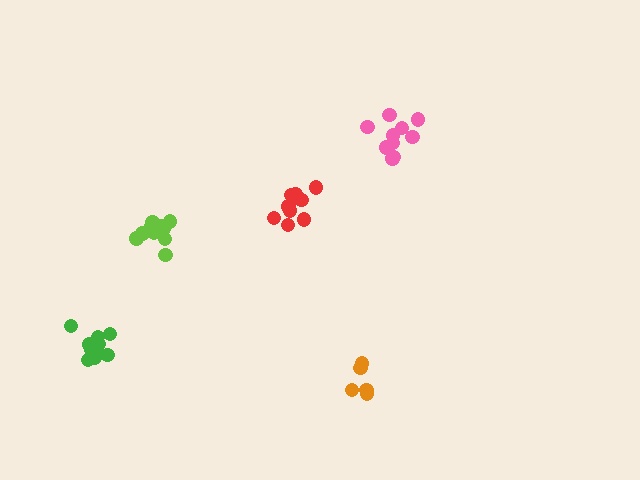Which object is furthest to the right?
The pink cluster is rightmost.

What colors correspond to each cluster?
The clusters are colored: green, lime, orange, pink, red.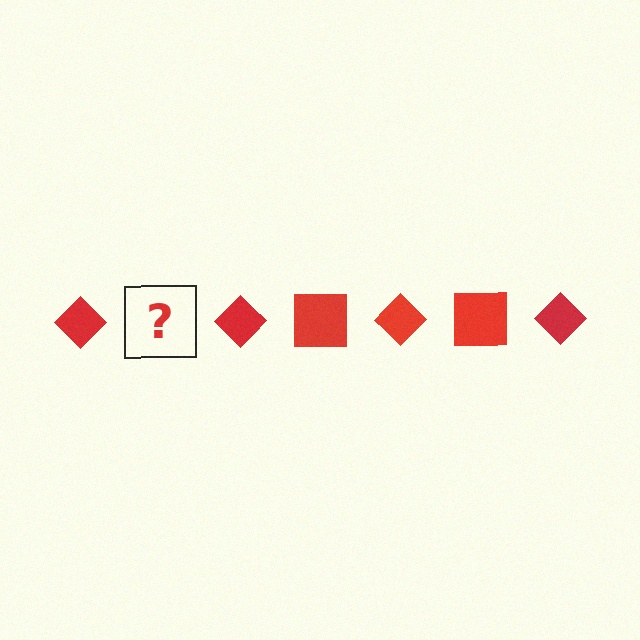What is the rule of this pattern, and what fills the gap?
The rule is that the pattern cycles through diamond, square shapes in red. The gap should be filled with a red square.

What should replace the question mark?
The question mark should be replaced with a red square.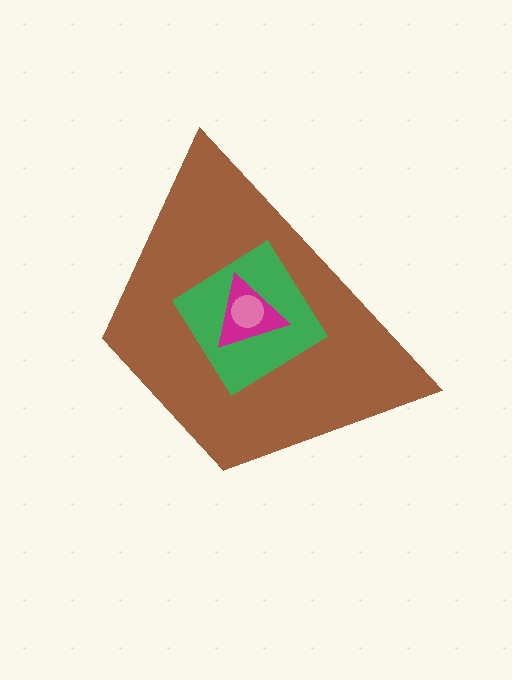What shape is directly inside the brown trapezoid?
The green diamond.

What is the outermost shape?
The brown trapezoid.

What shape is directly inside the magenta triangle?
The pink circle.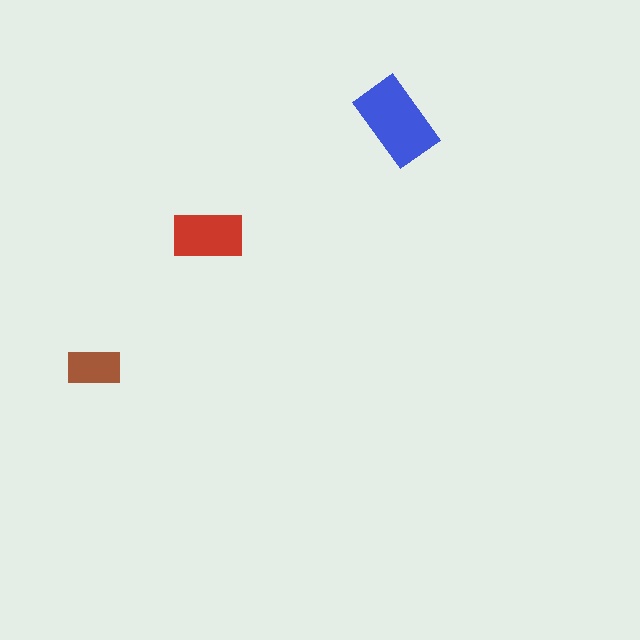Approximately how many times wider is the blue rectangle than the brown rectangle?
About 1.5 times wider.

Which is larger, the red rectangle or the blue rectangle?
The blue one.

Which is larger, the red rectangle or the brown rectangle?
The red one.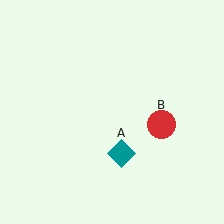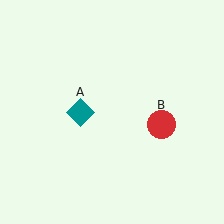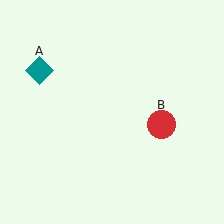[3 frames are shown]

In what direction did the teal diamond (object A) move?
The teal diamond (object A) moved up and to the left.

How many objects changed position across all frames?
1 object changed position: teal diamond (object A).